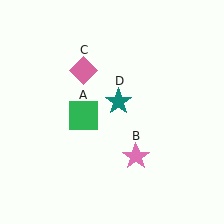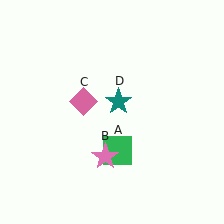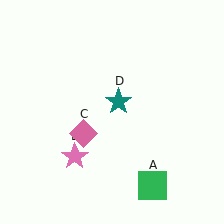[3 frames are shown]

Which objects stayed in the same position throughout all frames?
Teal star (object D) remained stationary.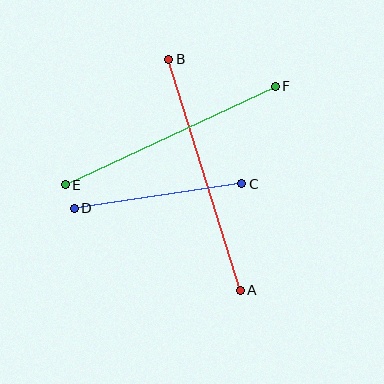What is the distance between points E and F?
The distance is approximately 232 pixels.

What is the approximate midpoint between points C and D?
The midpoint is at approximately (158, 196) pixels.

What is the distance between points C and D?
The distance is approximately 169 pixels.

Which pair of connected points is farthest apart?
Points A and B are farthest apart.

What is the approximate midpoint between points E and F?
The midpoint is at approximately (170, 135) pixels.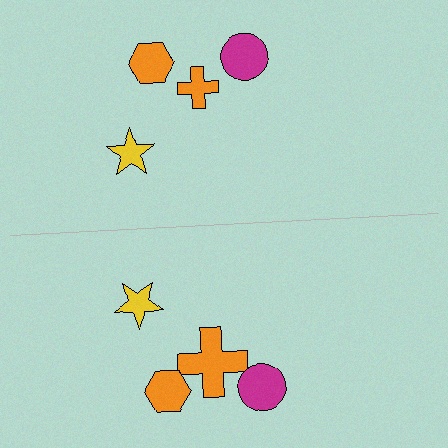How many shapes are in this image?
There are 8 shapes in this image.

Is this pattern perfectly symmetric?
No, the pattern is not perfectly symmetric. The orange cross on the bottom side has a different size than its mirror counterpart.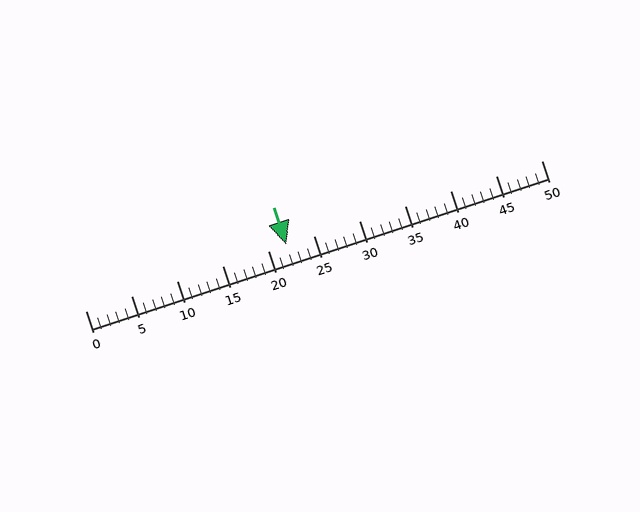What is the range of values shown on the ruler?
The ruler shows values from 0 to 50.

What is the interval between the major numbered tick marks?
The major tick marks are spaced 5 units apart.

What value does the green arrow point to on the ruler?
The green arrow points to approximately 22.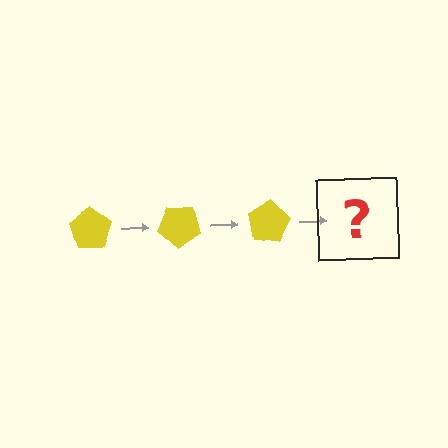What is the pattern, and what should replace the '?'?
The pattern is that the pentagon rotates 40 degrees each step. The '?' should be a yellow pentagon rotated 120 degrees.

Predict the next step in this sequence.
The next step is a yellow pentagon rotated 120 degrees.